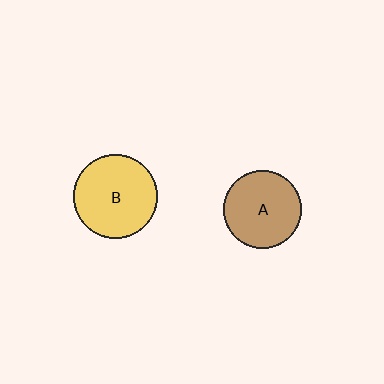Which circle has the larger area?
Circle B (yellow).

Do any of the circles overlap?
No, none of the circles overlap.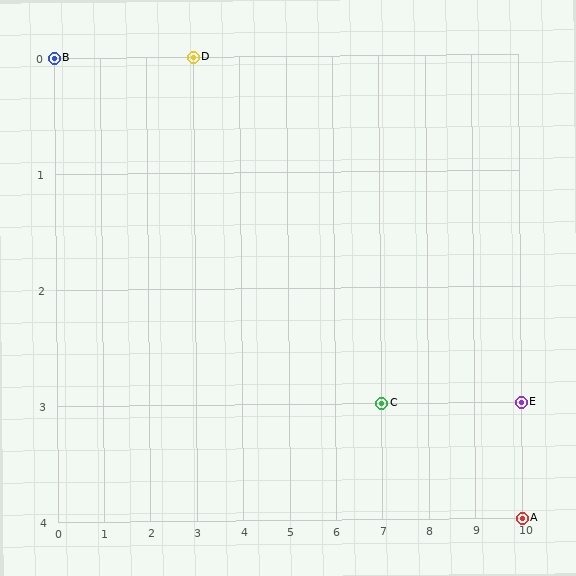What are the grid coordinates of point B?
Point B is at grid coordinates (0, 0).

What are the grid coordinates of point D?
Point D is at grid coordinates (3, 0).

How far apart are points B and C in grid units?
Points B and C are 7 columns and 3 rows apart (about 7.6 grid units diagonally).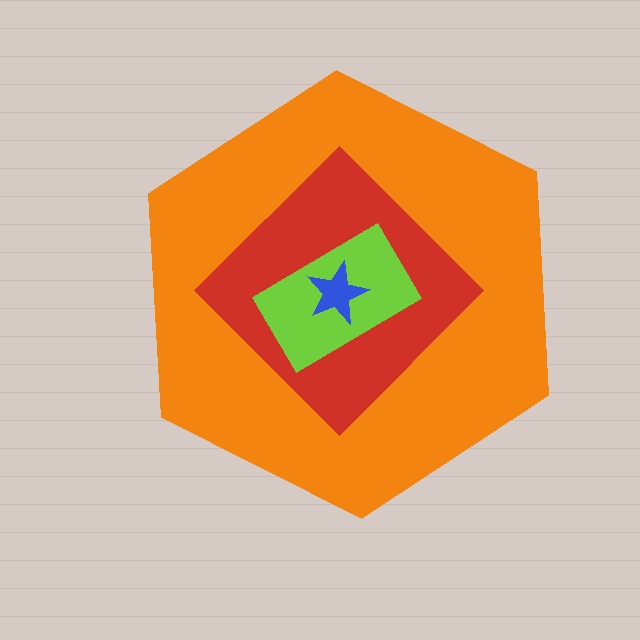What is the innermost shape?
The blue star.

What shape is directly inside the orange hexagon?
The red diamond.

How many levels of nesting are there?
4.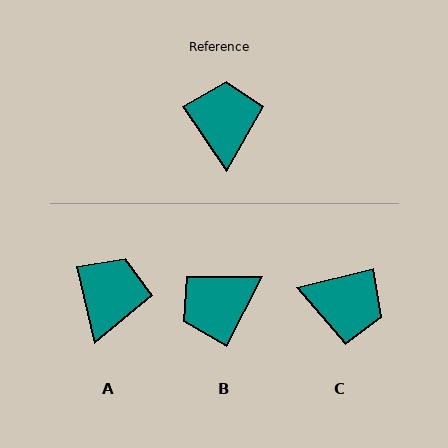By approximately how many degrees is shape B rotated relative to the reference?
Approximately 120 degrees counter-clockwise.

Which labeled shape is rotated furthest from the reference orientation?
B, about 120 degrees away.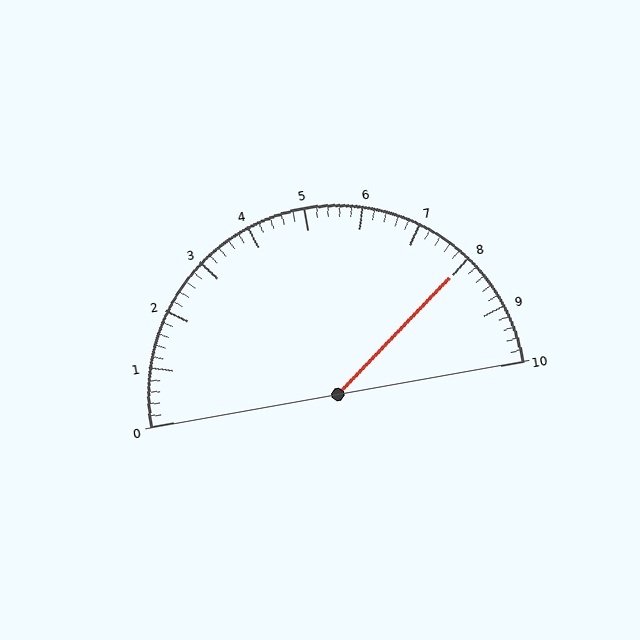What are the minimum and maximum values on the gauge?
The gauge ranges from 0 to 10.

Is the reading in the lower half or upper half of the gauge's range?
The reading is in the upper half of the range (0 to 10).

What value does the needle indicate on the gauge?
The needle indicates approximately 8.0.